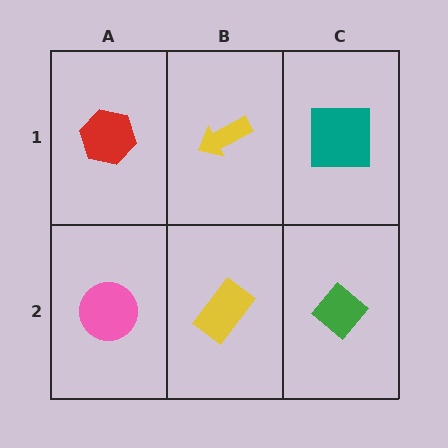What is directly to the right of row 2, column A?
A yellow rectangle.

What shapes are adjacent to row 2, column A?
A red hexagon (row 1, column A), a yellow rectangle (row 2, column B).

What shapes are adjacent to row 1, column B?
A yellow rectangle (row 2, column B), a red hexagon (row 1, column A), a teal square (row 1, column C).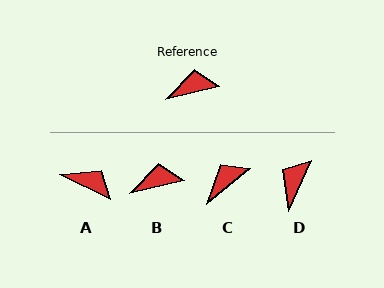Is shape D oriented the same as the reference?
No, it is off by about 51 degrees.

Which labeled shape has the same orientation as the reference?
B.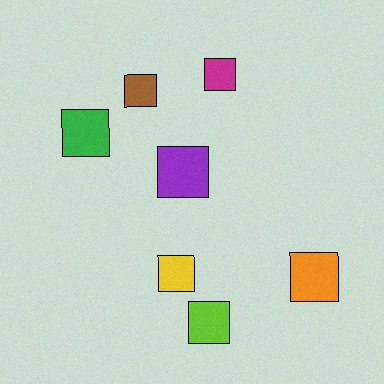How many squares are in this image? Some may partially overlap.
There are 7 squares.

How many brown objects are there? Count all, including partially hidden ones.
There is 1 brown object.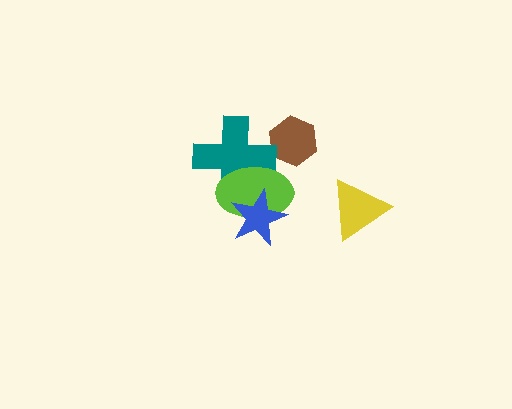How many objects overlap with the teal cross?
1 object overlaps with the teal cross.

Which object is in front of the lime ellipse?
The blue star is in front of the lime ellipse.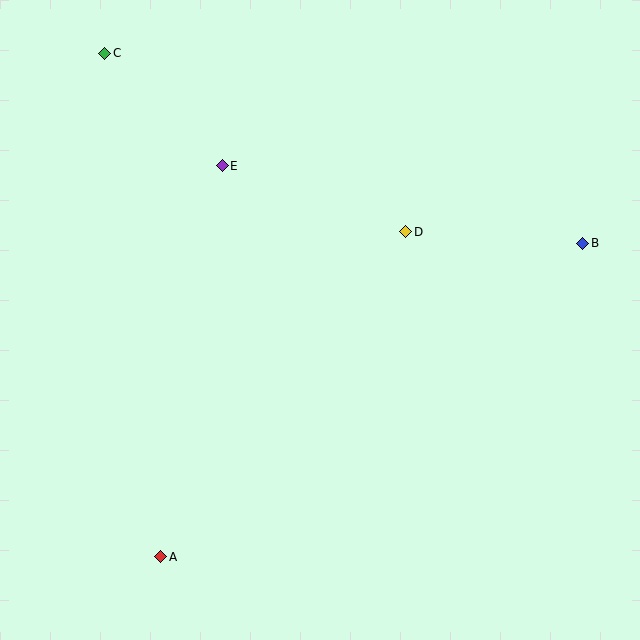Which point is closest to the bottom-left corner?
Point A is closest to the bottom-left corner.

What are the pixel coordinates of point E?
Point E is at (222, 166).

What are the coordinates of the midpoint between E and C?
The midpoint between E and C is at (163, 109).